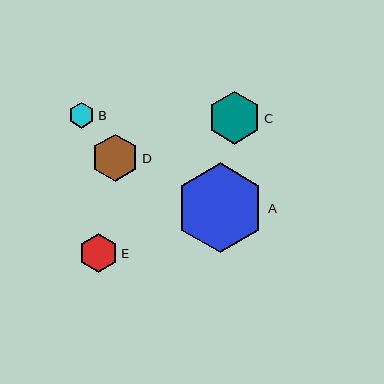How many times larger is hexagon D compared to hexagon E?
Hexagon D is approximately 1.2 times the size of hexagon E.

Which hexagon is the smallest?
Hexagon B is the smallest with a size of approximately 26 pixels.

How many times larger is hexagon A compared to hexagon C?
Hexagon A is approximately 1.7 times the size of hexagon C.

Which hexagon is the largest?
Hexagon A is the largest with a size of approximately 90 pixels.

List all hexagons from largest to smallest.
From largest to smallest: A, C, D, E, B.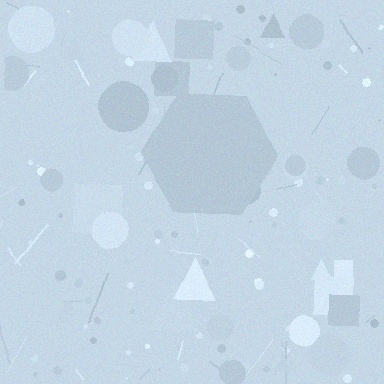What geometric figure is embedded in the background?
A hexagon is embedded in the background.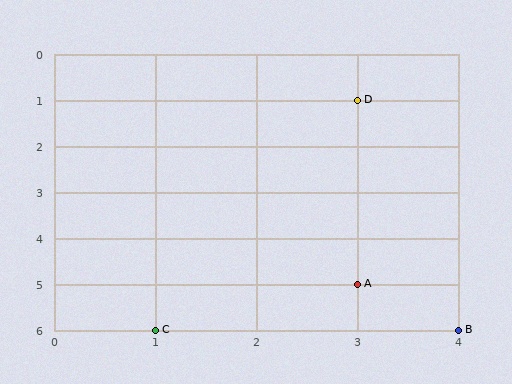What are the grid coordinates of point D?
Point D is at grid coordinates (3, 1).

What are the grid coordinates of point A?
Point A is at grid coordinates (3, 5).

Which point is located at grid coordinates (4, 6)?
Point B is at (4, 6).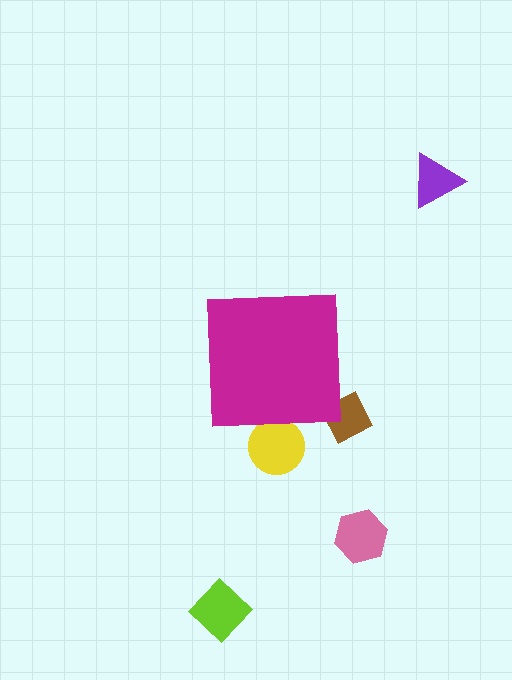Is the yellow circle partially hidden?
Yes, the yellow circle is partially hidden behind the magenta square.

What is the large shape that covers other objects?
A magenta square.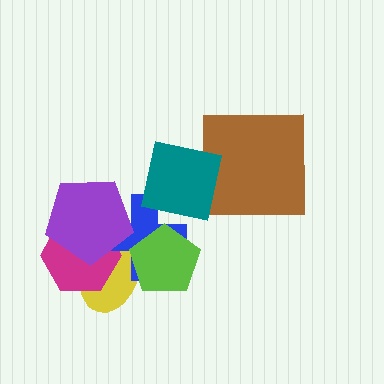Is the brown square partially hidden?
Yes, it is partially covered by another shape.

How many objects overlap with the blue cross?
5 objects overlap with the blue cross.